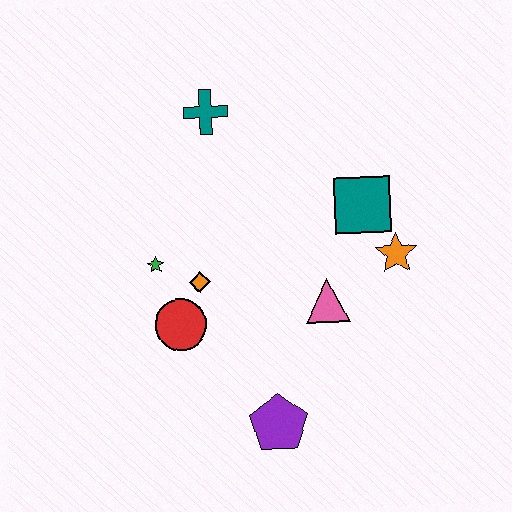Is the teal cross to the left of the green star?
No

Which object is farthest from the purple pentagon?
The teal cross is farthest from the purple pentagon.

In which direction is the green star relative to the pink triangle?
The green star is to the left of the pink triangle.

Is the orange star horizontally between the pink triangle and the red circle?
No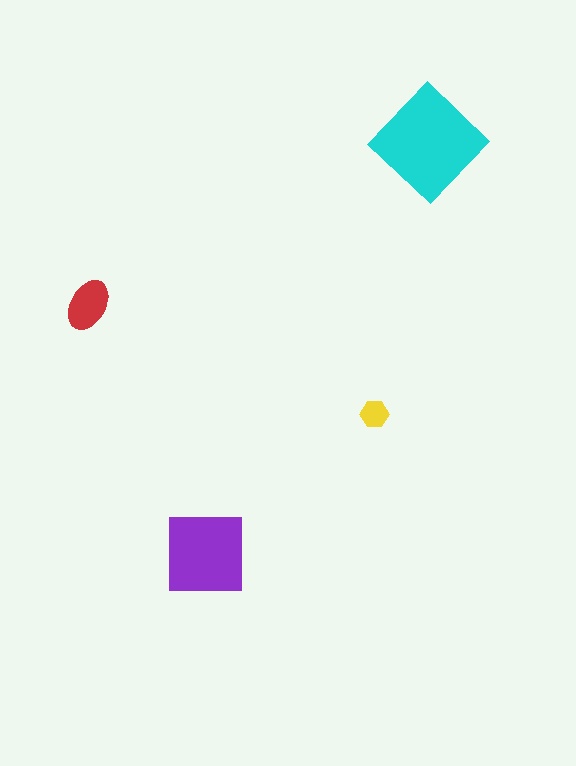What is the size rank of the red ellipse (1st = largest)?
3rd.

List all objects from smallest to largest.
The yellow hexagon, the red ellipse, the purple square, the cyan diamond.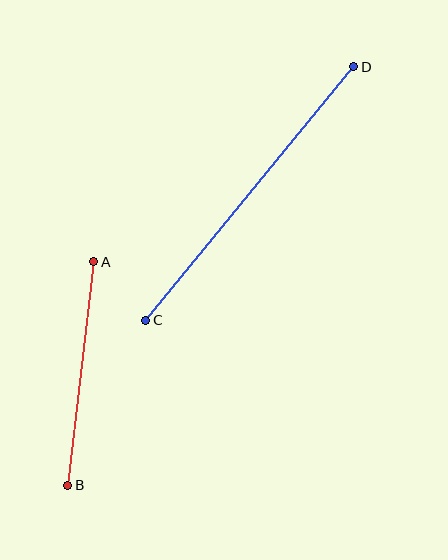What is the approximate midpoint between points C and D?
The midpoint is at approximately (250, 193) pixels.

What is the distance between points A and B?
The distance is approximately 225 pixels.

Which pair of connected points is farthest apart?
Points C and D are farthest apart.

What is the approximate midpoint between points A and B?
The midpoint is at approximately (81, 373) pixels.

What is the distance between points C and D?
The distance is approximately 328 pixels.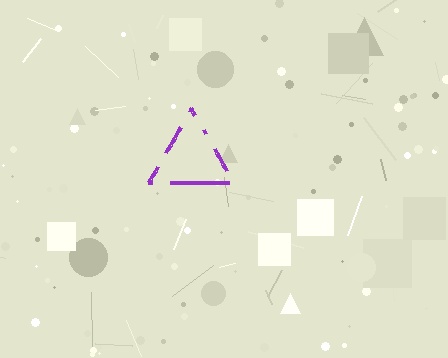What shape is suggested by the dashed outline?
The dashed outline suggests a triangle.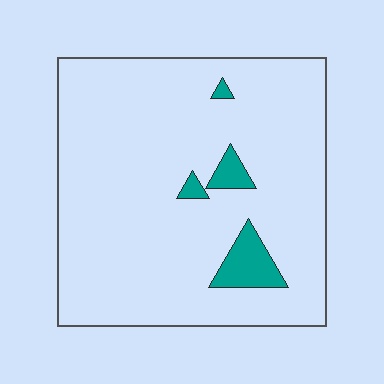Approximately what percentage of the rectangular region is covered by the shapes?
Approximately 5%.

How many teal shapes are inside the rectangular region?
4.